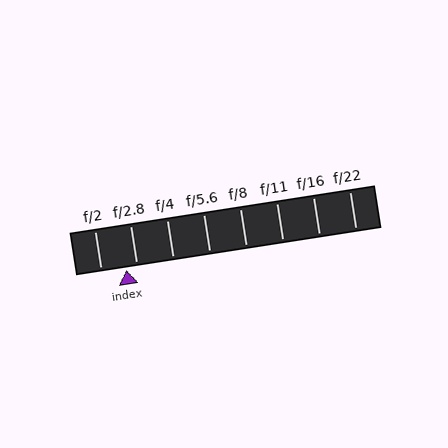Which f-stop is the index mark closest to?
The index mark is closest to f/2.8.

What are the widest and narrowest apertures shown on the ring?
The widest aperture shown is f/2 and the narrowest is f/22.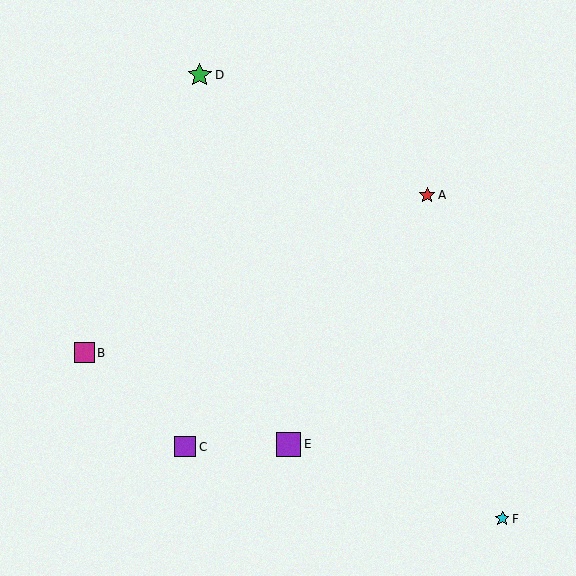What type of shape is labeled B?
Shape B is a magenta square.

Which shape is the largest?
The purple square (labeled E) is the largest.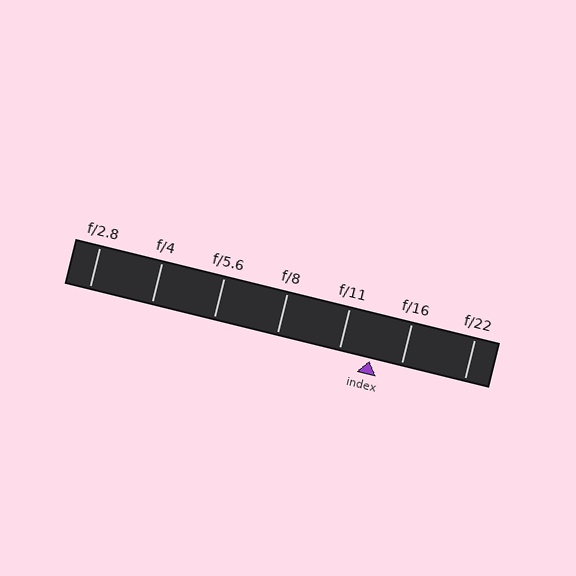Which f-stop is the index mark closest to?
The index mark is closest to f/16.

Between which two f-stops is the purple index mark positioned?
The index mark is between f/11 and f/16.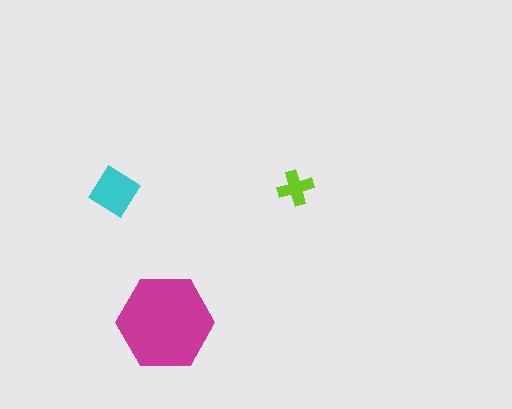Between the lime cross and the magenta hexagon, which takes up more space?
The magenta hexagon.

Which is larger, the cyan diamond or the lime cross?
The cyan diamond.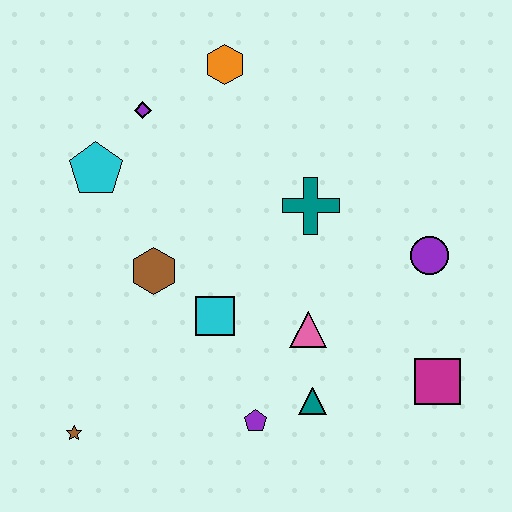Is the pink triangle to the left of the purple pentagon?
No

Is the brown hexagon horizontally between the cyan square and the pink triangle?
No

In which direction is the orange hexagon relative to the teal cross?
The orange hexagon is above the teal cross.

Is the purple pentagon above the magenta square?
No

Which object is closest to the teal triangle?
The purple pentagon is closest to the teal triangle.